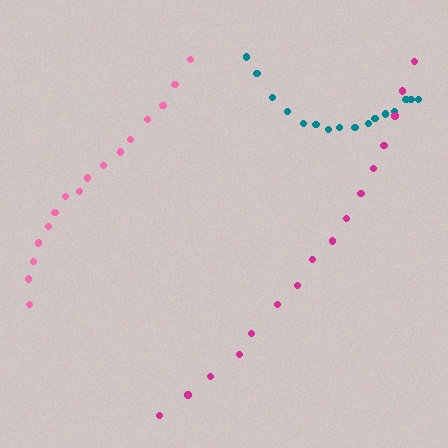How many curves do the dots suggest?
There are 3 distinct paths.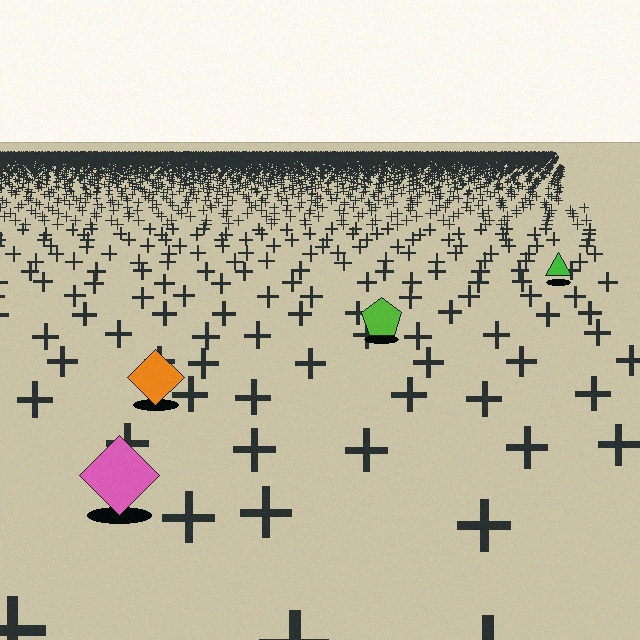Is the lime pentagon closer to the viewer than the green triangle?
Yes. The lime pentagon is closer — you can tell from the texture gradient: the ground texture is coarser near it.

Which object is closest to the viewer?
The pink diamond is closest. The texture marks near it are larger and more spread out.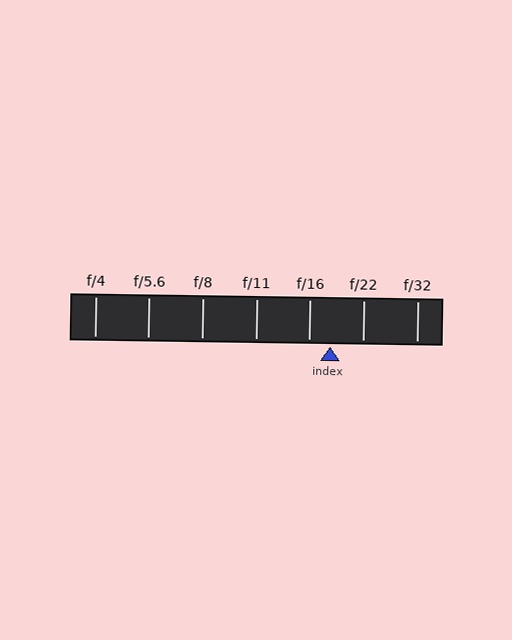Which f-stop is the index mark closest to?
The index mark is closest to f/16.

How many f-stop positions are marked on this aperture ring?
There are 7 f-stop positions marked.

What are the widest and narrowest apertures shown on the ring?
The widest aperture shown is f/4 and the narrowest is f/32.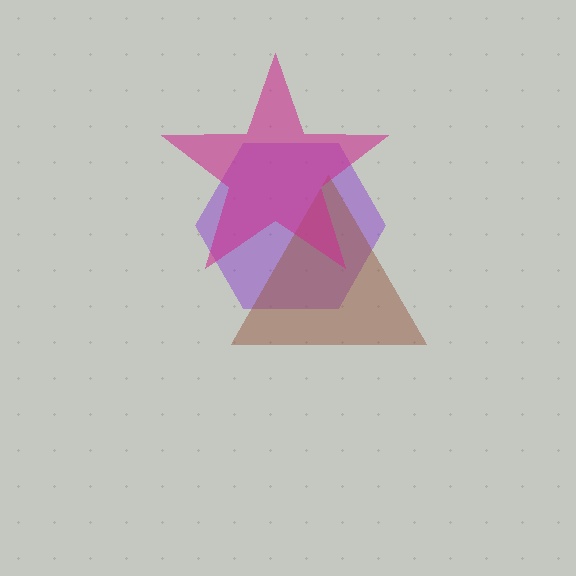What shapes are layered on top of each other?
The layered shapes are: a purple hexagon, a brown triangle, a magenta star.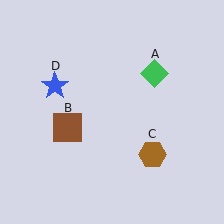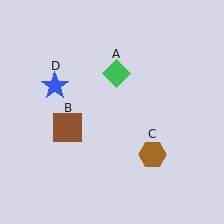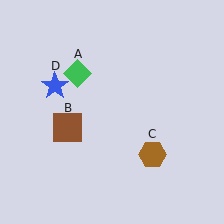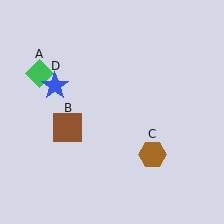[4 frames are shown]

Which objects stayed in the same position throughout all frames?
Brown square (object B) and brown hexagon (object C) and blue star (object D) remained stationary.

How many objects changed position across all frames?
1 object changed position: green diamond (object A).